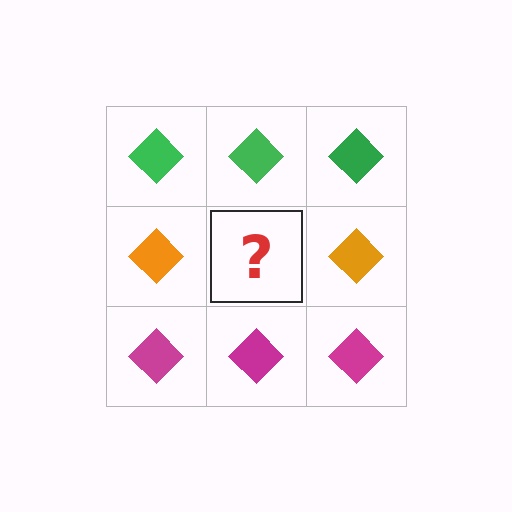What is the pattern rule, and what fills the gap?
The rule is that each row has a consistent color. The gap should be filled with an orange diamond.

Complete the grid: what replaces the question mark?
The question mark should be replaced with an orange diamond.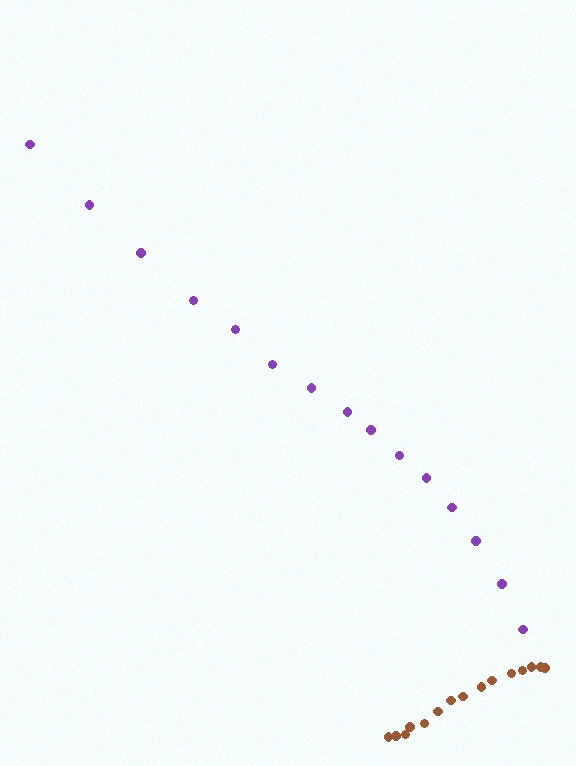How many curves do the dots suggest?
There are 2 distinct paths.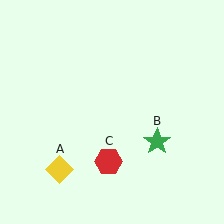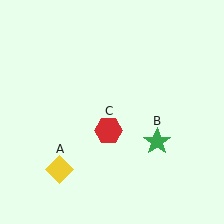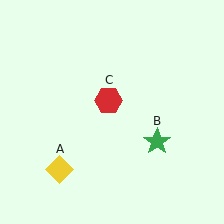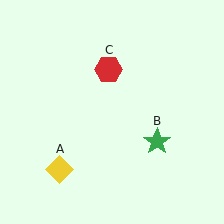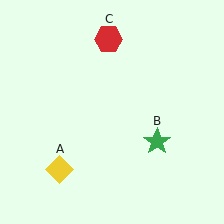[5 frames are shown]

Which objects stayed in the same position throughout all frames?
Yellow diamond (object A) and green star (object B) remained stationary.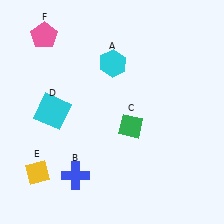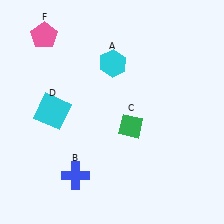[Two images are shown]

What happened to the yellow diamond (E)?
The yellow diamond (E) was removed in Image 2. It was in the bottom-left area of Image 1.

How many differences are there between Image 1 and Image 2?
There is 1 difference between the two images.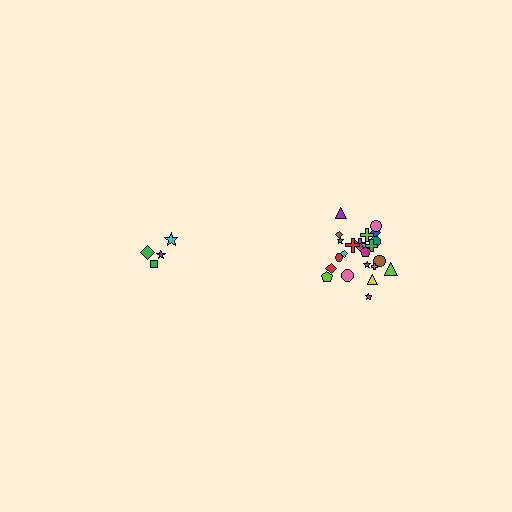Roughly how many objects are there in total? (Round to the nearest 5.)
Roughly 30 objects in total.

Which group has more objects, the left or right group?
The right group.